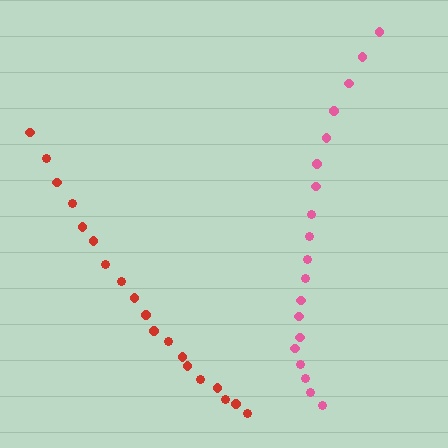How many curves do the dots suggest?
There are 2 distinct paths.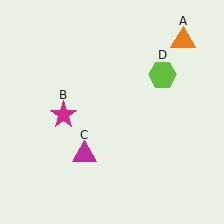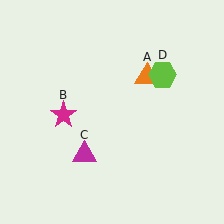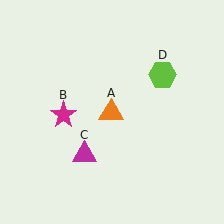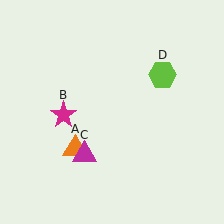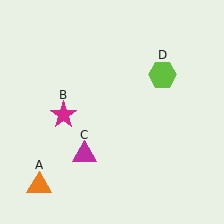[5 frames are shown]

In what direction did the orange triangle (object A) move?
The orange triangle (object A) moved down and to the left.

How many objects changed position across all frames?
1 object changed position: orange triangle (object A).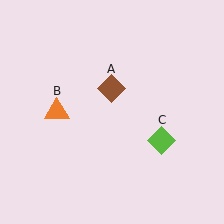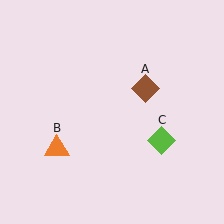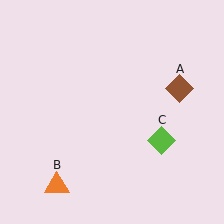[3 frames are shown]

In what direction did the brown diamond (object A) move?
The brown diamond (object A) moved right.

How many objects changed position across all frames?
2 objects changed position: brown diamond (object A), orange triangle (object B).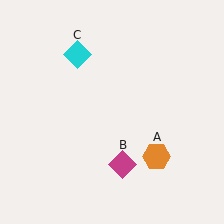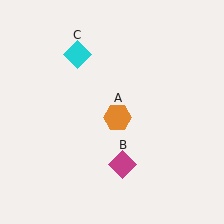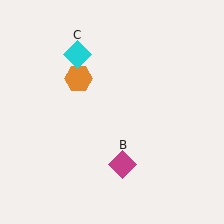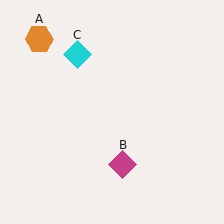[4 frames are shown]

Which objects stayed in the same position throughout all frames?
Magenta diamond (object B) and cyan diamond (object C) remained stationary.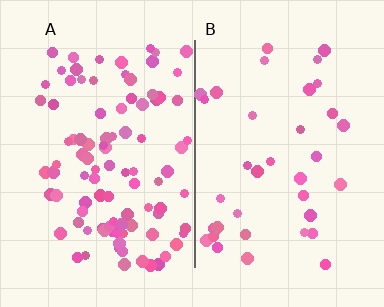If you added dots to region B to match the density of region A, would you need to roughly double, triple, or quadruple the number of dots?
Approximately triple.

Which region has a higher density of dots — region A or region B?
A (the left).